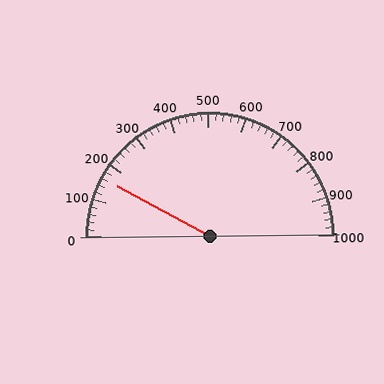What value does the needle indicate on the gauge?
The needle indicates approximately 160.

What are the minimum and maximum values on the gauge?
The gauge ranges from 0 to 1000.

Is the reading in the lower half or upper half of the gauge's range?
The reading is in the lower half of the range (0 to 1000).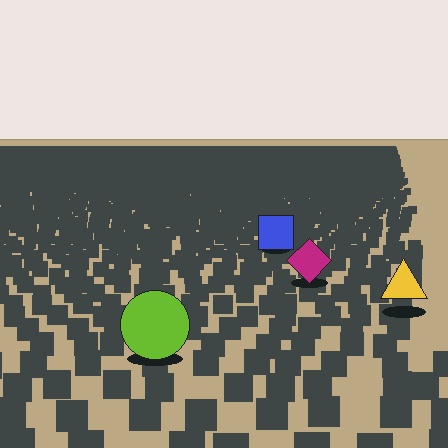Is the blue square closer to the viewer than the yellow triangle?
No. The yellow triangle is closer — you can tell from the texture gradient: the ground texture is coarser near it.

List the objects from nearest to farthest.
From nearest to farthest: the lime circle, the yellow triangle, the magenta diamond, the blue square.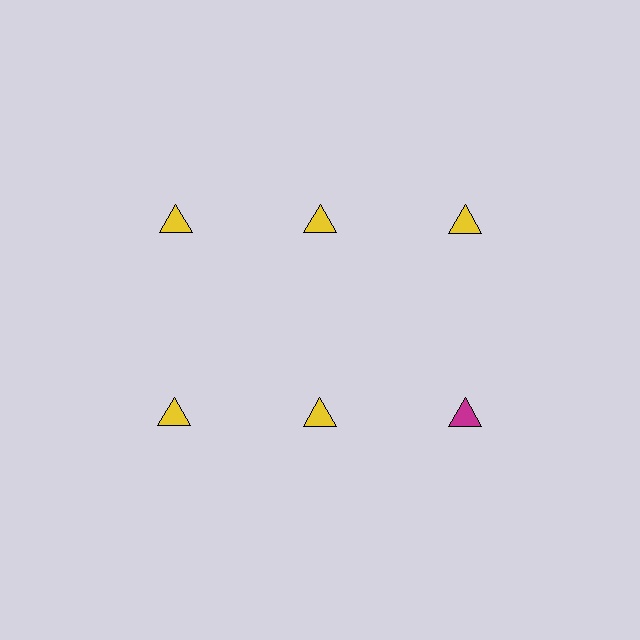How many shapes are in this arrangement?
There are 6 shapes arranged in a grid pattern.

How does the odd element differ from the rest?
It has a different color: magenta instead of yellow.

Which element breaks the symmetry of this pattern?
The magenta triangle in the second row, center column breaks the symmetry. All other shapes are yellow triangles.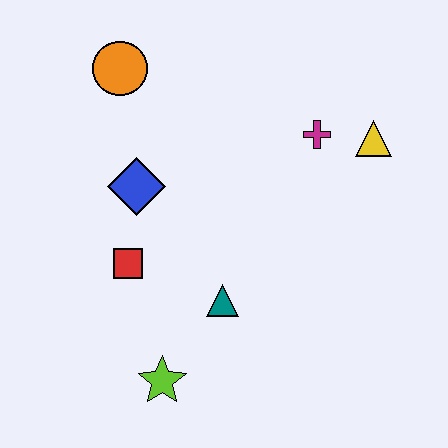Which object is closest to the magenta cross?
The yellow triangle is closest to the magenta cross.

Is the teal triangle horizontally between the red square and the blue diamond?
No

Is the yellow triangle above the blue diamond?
Yes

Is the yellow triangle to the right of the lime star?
Yes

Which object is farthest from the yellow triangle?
The lime star is farthest from the yellow triangle.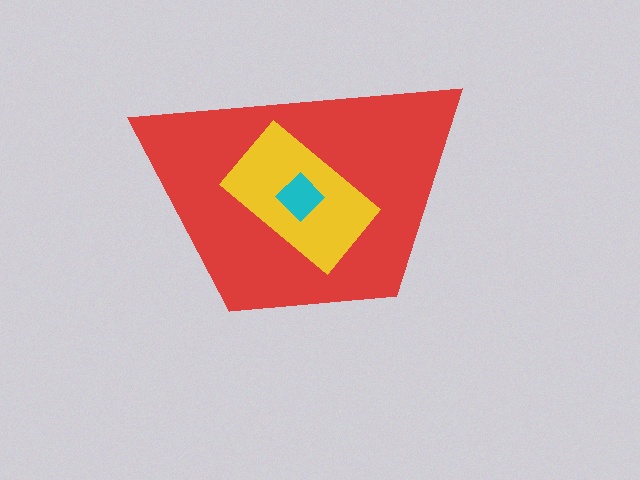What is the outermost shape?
The red trapezoid.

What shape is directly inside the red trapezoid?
The yellow rectangle.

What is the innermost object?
The cyan diamond.